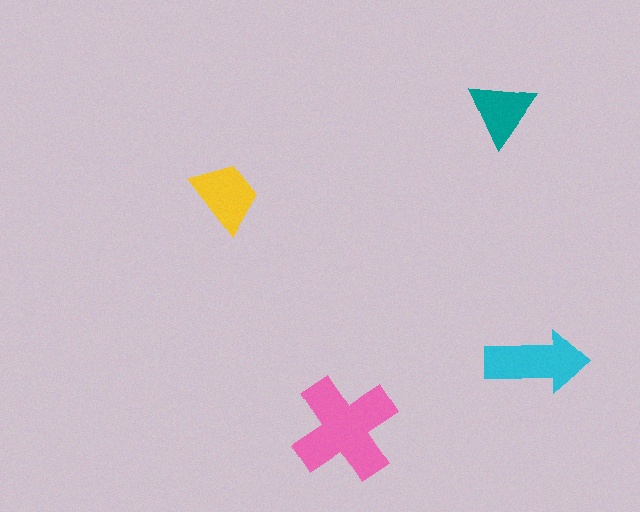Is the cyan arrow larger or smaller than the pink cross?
Smaller.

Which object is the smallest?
The teal triangle.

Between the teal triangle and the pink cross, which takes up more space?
The pink cross.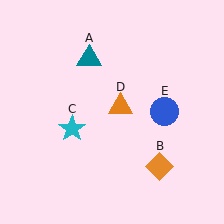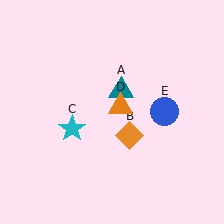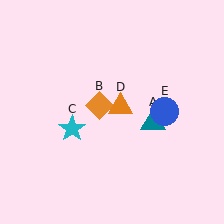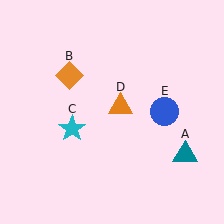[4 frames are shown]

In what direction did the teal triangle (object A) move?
The teal triangle (object A) moved down and to the right.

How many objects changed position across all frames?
2 objects changed position: teal triangle (object A), orange diamond (object B).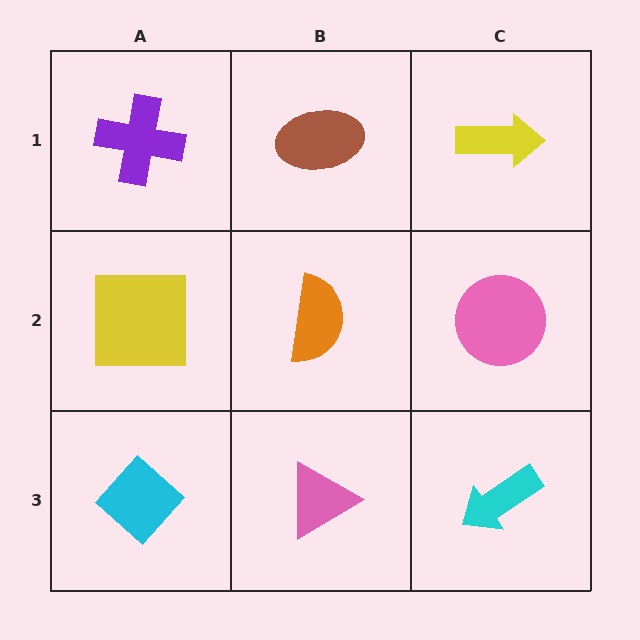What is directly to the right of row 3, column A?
A pink triangle.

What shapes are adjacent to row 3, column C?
A pink circle (row 2, column C), a pink triangle (row 3, column B).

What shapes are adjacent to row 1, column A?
A yellow square (row 2, column A), a brown ellipse (row 1, column B).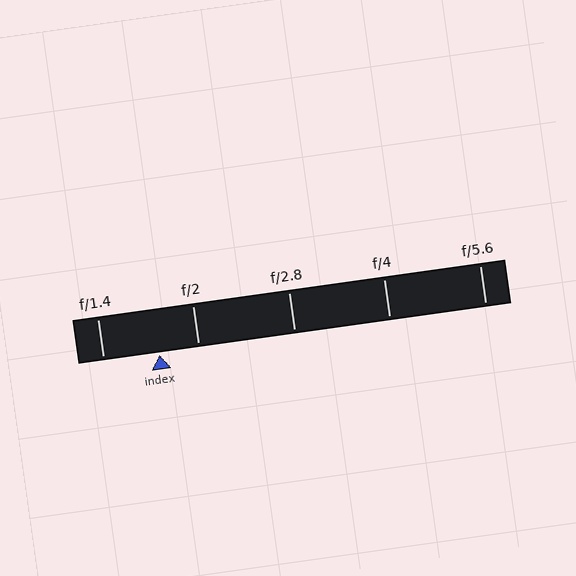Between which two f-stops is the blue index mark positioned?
The index mark is between f/1.4 and f/2.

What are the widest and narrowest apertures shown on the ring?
The widest aperture shown is f/1.4 and the narrowest is f/5.6.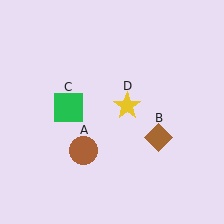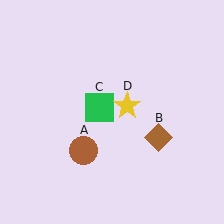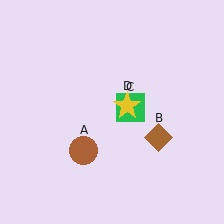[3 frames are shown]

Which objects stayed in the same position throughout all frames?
Brown circle (object A) and brown diamond (object B) and yellow star (object D) remained stationary.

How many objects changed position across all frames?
1 object changed position: green square (object C).